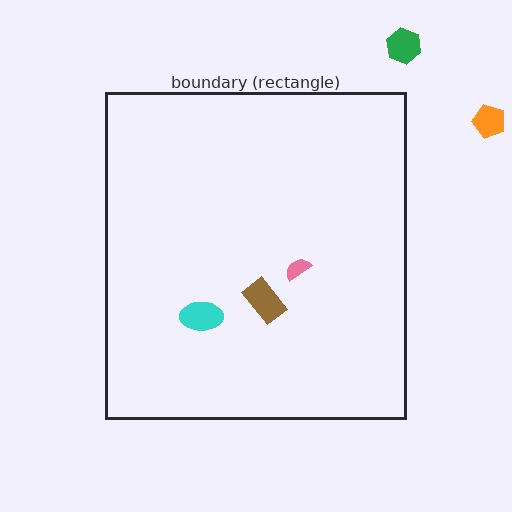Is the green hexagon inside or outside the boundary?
Outside.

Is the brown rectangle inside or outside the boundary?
Inside.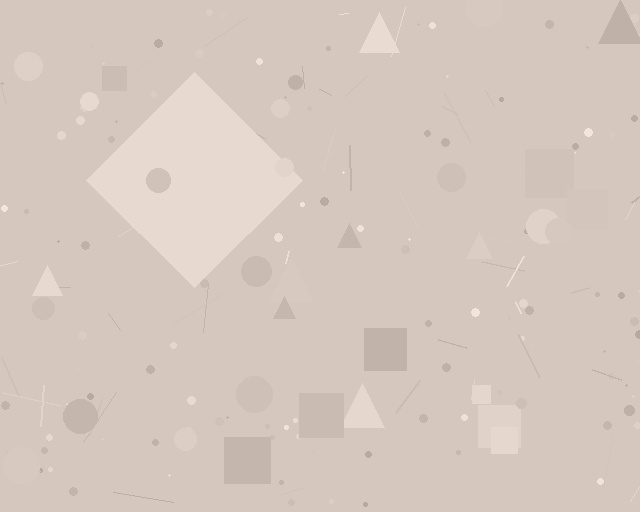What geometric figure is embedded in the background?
A diamond is embedded in the background.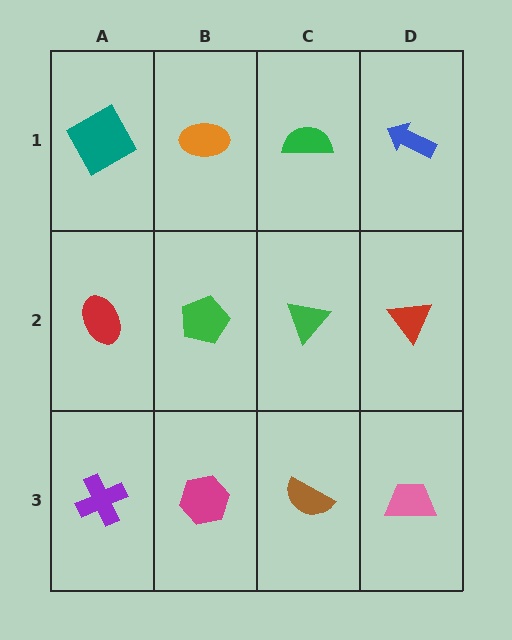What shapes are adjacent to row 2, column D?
A blue arrow (row 1, column D), a pink trapezoid (row 3, column D), a green triangle (row 2, column C).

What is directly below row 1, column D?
A red triangle.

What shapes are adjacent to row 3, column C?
A green triangle (row 2, column C), a magenta hexagon (row 3, column B), a pink trapezoid (row 3, column D).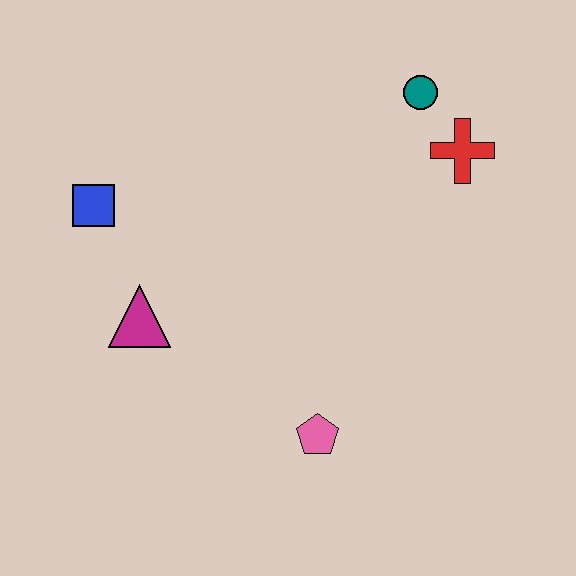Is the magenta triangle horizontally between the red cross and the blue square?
Yes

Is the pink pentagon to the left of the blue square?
No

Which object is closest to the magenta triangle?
The blue square is closest to the magenta triangle.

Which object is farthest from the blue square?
The red cross is farthest from the blue square.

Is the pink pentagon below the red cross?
Yes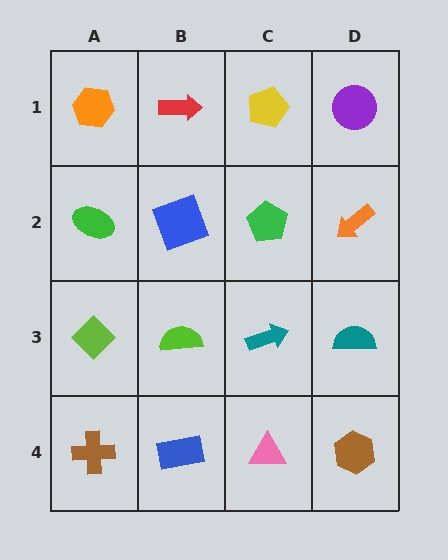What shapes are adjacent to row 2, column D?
A purple circle (row 1, column D), a teal semicircle (row 3, column D), a green pentagon (row 2, column C).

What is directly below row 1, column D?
An orange arrow.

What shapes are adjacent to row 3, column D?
An orange arrow (row 2, column D), a brown hexagon (row 4, column D), a teal arrow (row 3, column C).